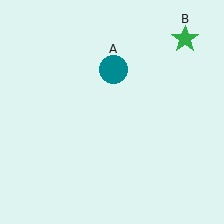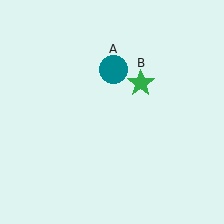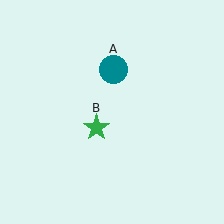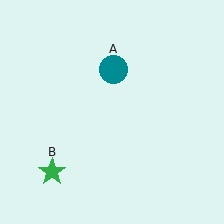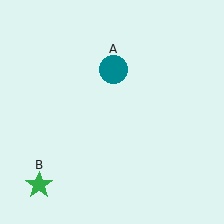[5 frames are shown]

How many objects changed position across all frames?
1 object changed position: green star (object B).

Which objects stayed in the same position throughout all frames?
Teal circle (object A) remained stationary.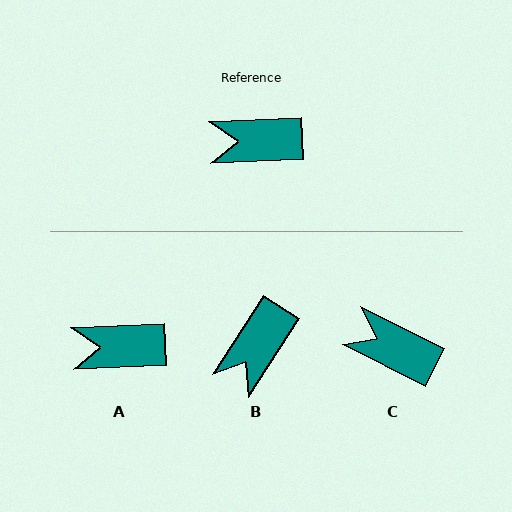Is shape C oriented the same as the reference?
No, it is off by about 29 degrees.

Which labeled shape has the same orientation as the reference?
A.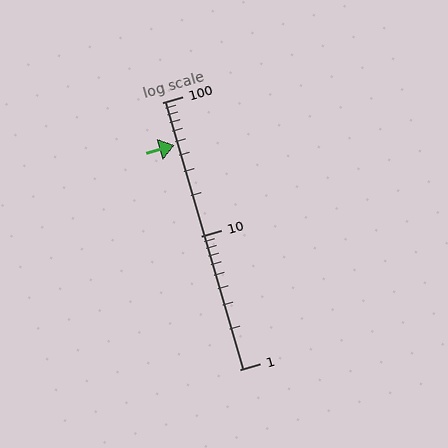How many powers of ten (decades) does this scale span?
The scale spans 2 decades, from 1 to 100.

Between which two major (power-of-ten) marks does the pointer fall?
The pointer is between 10 and 100.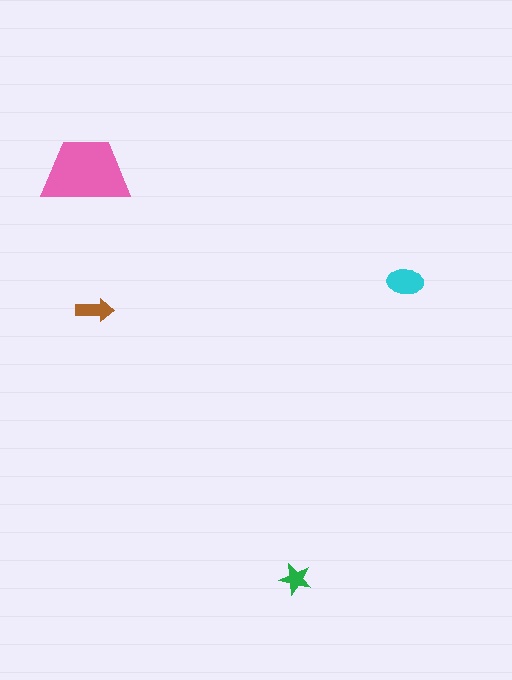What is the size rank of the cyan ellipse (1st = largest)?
2nd.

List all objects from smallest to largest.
The green star, the brown arrow, the cyan ellipse, the pink trapezoid.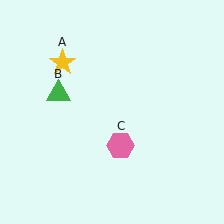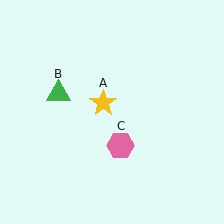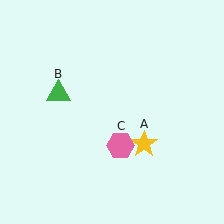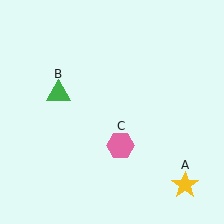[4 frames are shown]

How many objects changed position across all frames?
1 object changed position: yellow star (object A).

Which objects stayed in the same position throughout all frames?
Green triangle (object B) and pink hexagon (object C) remained stationary.